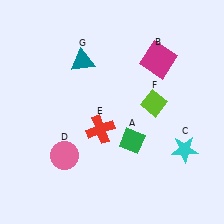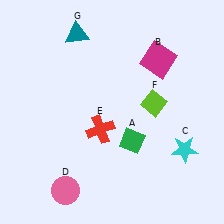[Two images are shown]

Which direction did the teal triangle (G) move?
The teal triangle (G) moved up.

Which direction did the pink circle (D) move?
The pink circle (D) moved down.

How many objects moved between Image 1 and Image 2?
2 objects moved between the two images.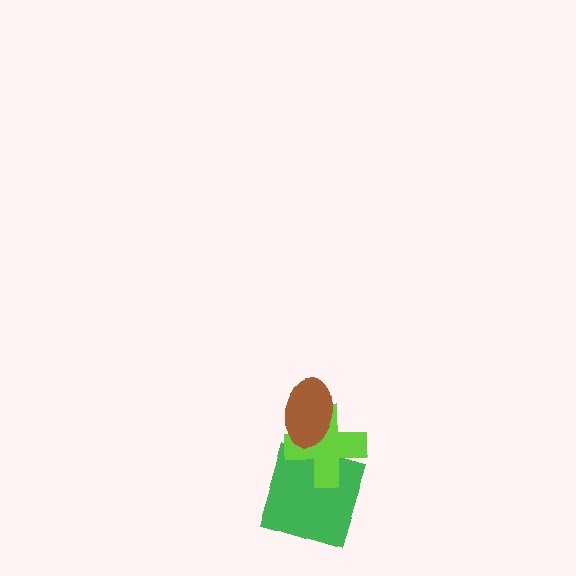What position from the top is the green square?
The green square is 3rd from the top.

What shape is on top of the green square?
The lime cross is on top of the green square.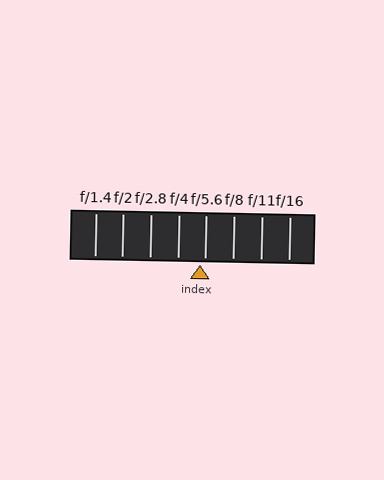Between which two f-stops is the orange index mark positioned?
The index mark is between f/4 and f/5.6.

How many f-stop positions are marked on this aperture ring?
There are 8 f-stop positions marked.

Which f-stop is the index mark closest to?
The index mark is closest to f/5.6.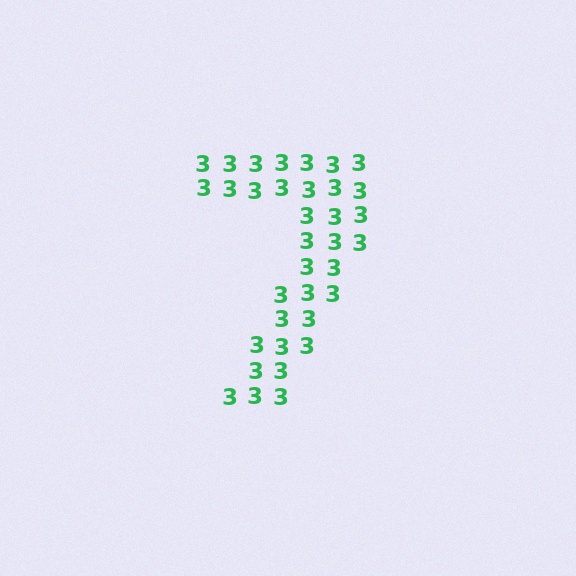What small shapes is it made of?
It is made of small digit 3's.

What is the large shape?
The large shape is the digit 7.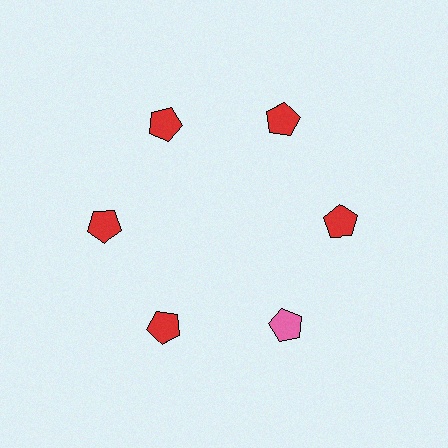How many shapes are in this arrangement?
There are 6 shapes arranged in a ring pattern.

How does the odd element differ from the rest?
It has a different color: pink instead of red.